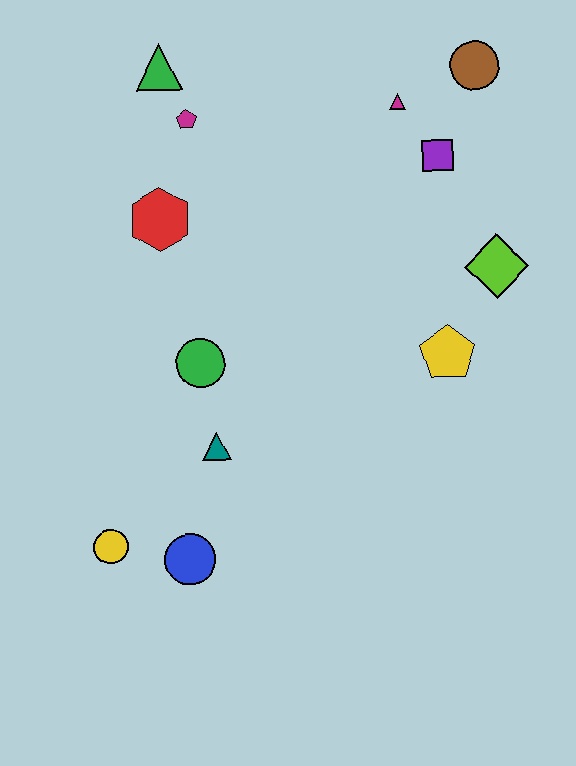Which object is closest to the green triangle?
The magenta pentagon is closest to the green triangle.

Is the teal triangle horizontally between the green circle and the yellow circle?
No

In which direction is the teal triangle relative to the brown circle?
The teal triangle is below the brown circle.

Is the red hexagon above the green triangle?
No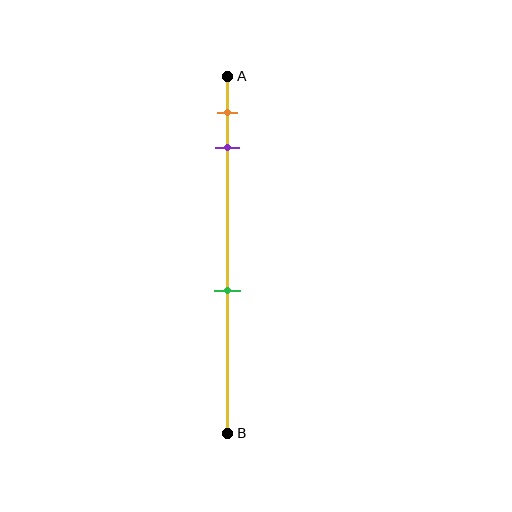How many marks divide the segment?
There are 3 marks dividing the segment.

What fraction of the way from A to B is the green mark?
The green mark is approximately 60% (0.6) of the way from A to B.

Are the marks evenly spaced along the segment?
No, the marks are not evenly spaced.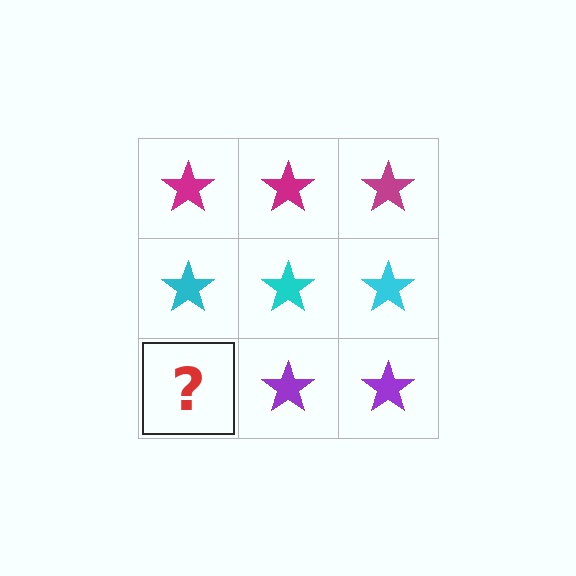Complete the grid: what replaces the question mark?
The question mark should be replaced with a purple star.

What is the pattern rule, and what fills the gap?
The rule is that each row has a consistent color. The gap should be filled with a purple star.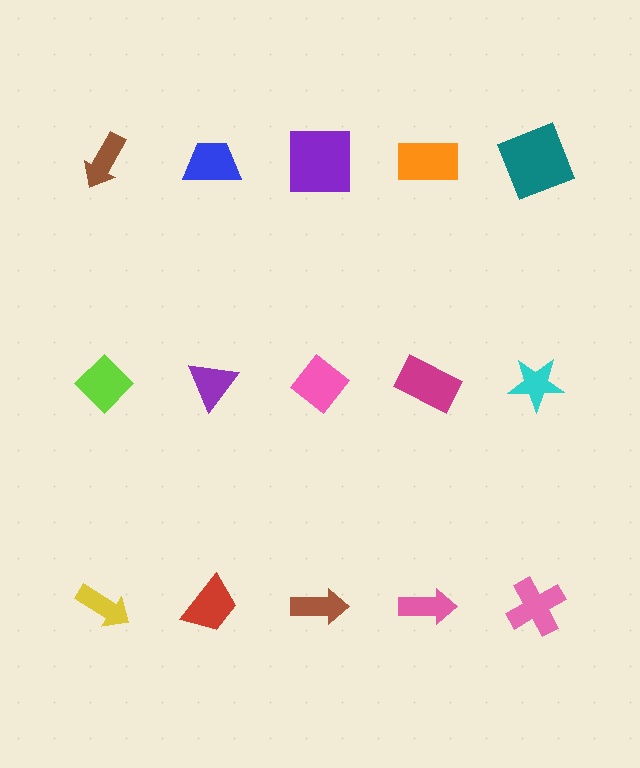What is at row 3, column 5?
A pink cross.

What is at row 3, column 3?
A brown arrow.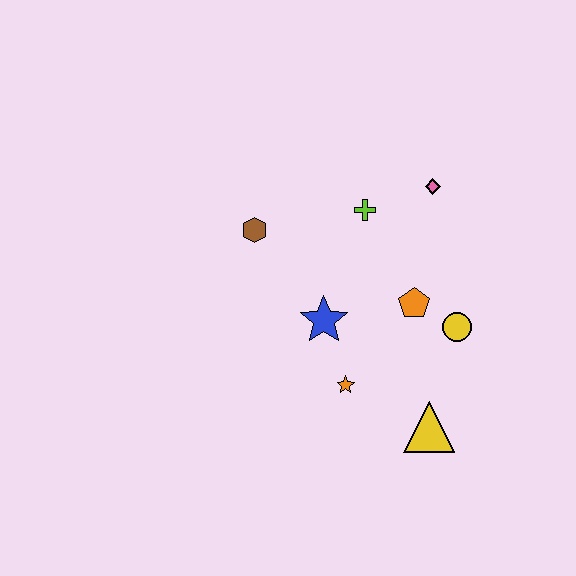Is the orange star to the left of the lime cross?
Yes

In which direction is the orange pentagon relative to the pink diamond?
The orange pentagon is below the pink diamond.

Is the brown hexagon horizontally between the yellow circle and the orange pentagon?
No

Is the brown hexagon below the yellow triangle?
No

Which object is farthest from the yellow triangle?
The brown hexagon is farthest from the yellow triangle.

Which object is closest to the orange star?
The blue star is closest to the orange star.